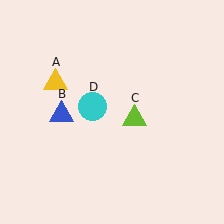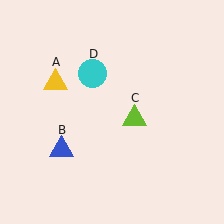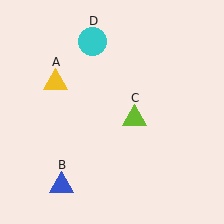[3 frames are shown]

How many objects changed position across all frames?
2 objects changed position: blue triangle (object B), cyan circle (object D).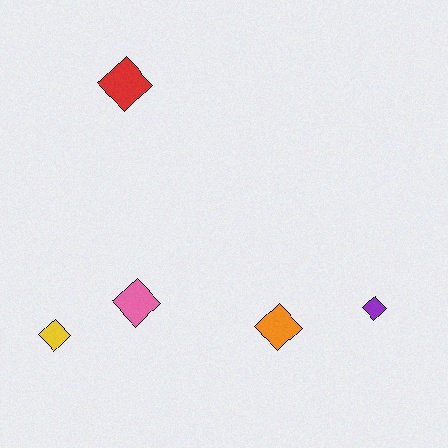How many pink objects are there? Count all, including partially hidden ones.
There is 1 pink object.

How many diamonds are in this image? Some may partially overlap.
There are 5 diamonds.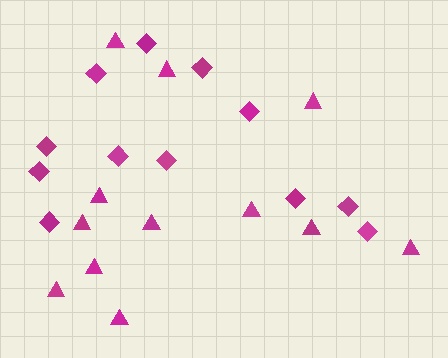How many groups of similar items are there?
There are 2 groups: one group of triangles (12) and one group of diamonds (12).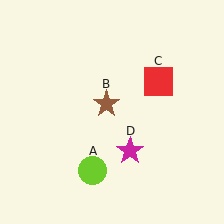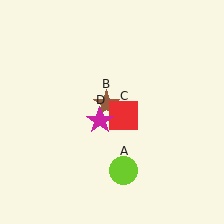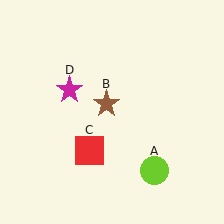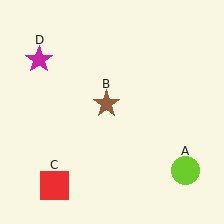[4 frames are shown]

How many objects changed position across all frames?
3 objects changed position: lime circle (object A), red square (object C), magenta star (object D).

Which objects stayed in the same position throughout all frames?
Brown star (object B) remained stationary.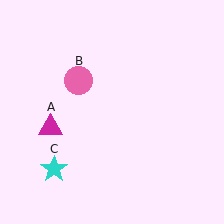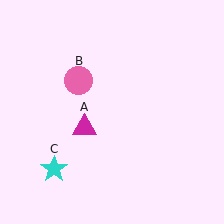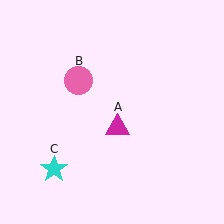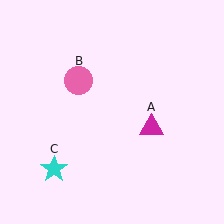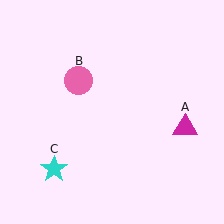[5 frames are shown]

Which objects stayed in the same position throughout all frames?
Pink circle (object B) and cyan star (object C) remained stationary.